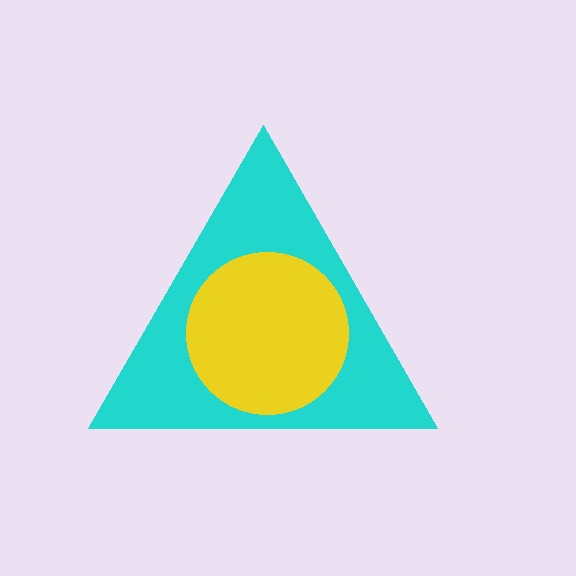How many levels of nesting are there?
2.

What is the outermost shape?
The cyan triangle.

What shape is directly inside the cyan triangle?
The yellow circle.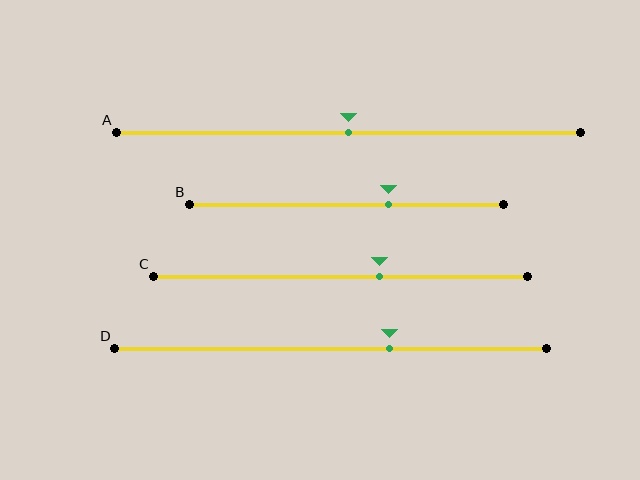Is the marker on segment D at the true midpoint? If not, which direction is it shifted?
No, the marker on segment D is shifted to the right by about 14% of the segment length.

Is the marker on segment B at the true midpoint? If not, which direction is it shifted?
No, the marker on segment B is shifted to the right by about 13% of the segment length.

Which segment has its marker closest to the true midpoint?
Segment A has its marker closest to the true midpoint.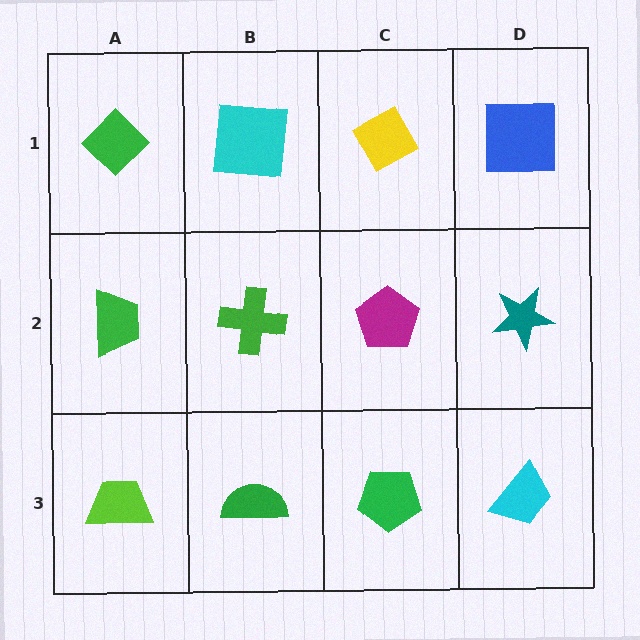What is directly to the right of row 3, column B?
A green pentagon.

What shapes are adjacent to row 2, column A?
A green diamond (row 1, column A), a lime trapezoid (row 3, column A), a green cross (row 2, column B).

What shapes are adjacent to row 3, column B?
A green cross (row 2, column B), a lime trapezoid (row 3, column A), a green pentagon (row 3, column C).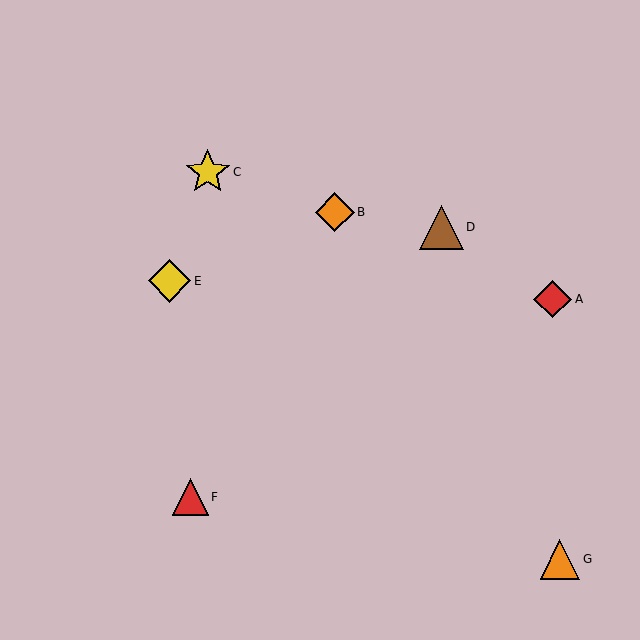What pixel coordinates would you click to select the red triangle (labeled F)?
Click at (190, 497) to select the red triangle F.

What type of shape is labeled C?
Shape C is a yellow star.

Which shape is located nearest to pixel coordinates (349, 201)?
The orange diamond (labeled B) at (335, 212) is nearest to that location.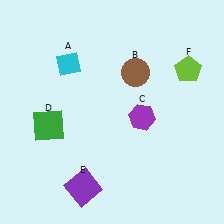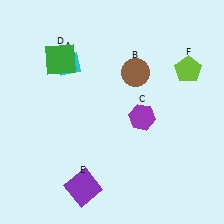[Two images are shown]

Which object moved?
The green square (D) moved up.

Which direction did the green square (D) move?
The green square (D) moved up.